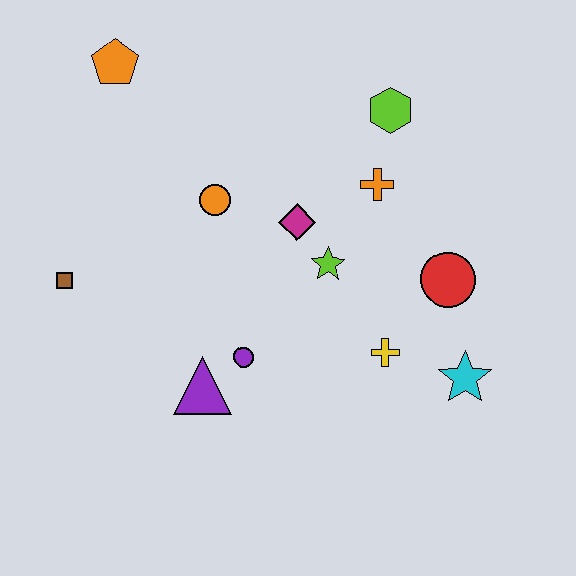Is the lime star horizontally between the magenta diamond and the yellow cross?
Yes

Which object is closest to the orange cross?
The lime hexagon is closest to the orange cross.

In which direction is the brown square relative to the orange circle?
The brown square is to the left of the orange circle.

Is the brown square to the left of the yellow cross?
Yes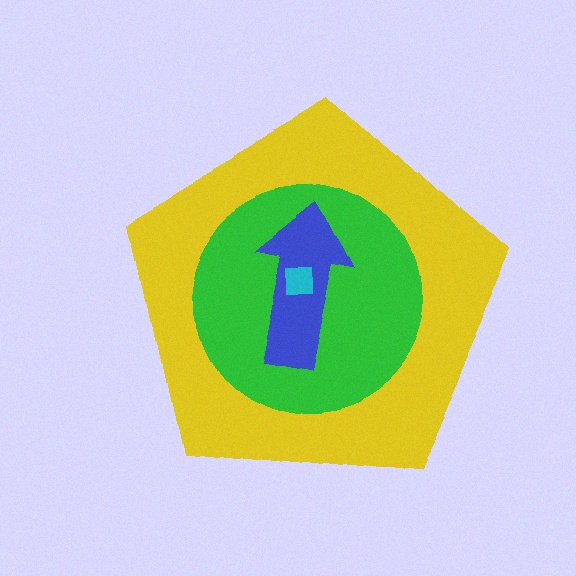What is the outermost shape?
The yellow pentagon.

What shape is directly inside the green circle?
The blue arrow.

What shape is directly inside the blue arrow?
The cyan square.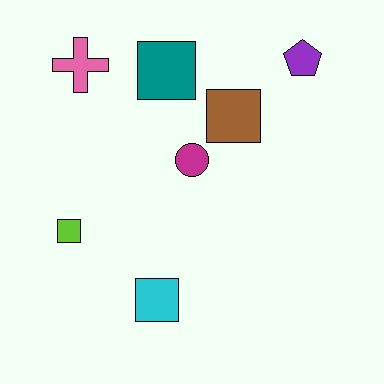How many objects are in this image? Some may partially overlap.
There are 7 objects.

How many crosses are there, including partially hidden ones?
There is 1 cross.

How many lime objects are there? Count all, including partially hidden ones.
There is 1 lime object.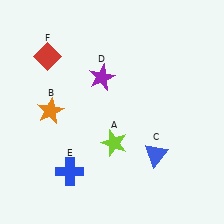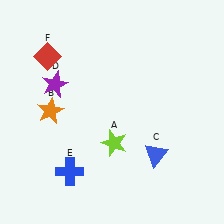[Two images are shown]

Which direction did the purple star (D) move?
The purple star (D) moved left.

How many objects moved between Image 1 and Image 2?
1 object moved between the two images.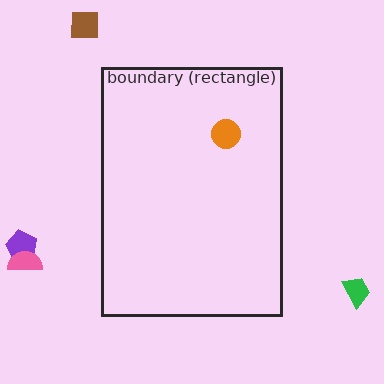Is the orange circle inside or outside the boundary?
Inside.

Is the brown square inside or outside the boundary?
Outside.